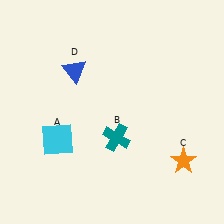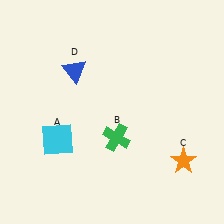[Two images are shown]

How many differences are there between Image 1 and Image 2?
There is 1 difference between the two images.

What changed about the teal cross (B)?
In Image 1, B is teal. In Image 2, it changed to green.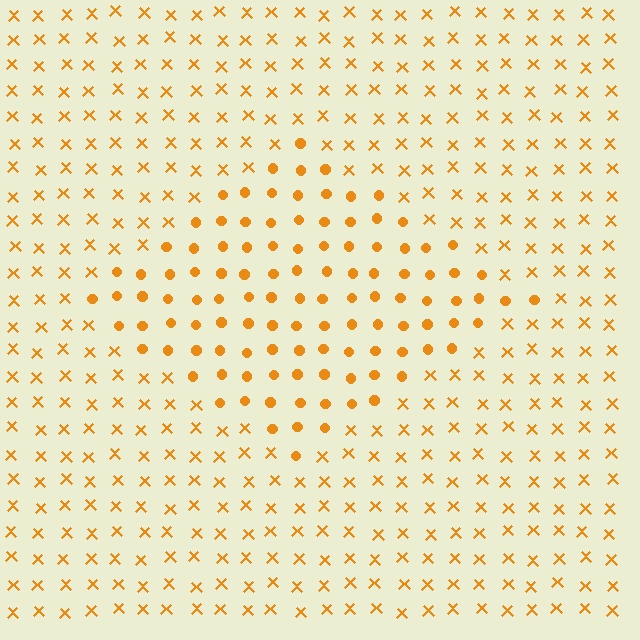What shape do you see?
I see a diamond.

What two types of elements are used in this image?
The image uses circles inside the diamond region and X marks outside it.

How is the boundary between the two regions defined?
The boundary is defined by a change in element shape: circles inside vs. X marks outside. All elements share the same color and spacing.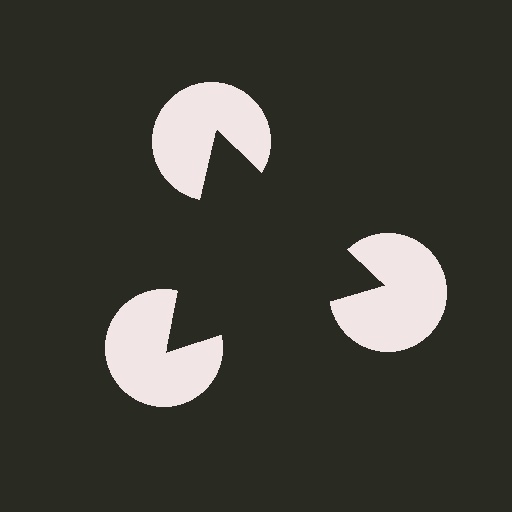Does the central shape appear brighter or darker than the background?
It typically appears slightly darker than the background, even though no actual brightness change is drawn.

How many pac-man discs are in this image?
There are 3 — one at each vertex of the illusory triangle.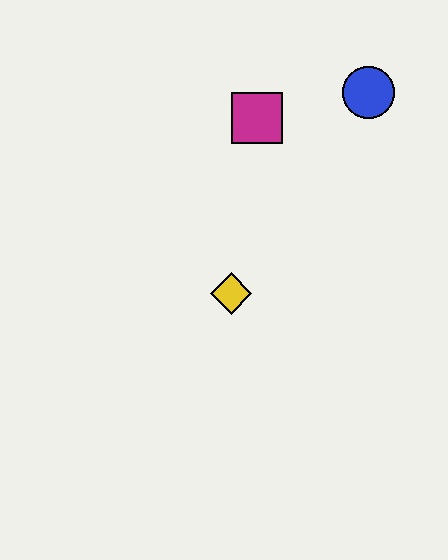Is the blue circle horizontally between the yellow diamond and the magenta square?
No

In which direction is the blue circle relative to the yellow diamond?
The blue circle is above the yellow diamond.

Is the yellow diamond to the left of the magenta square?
Yes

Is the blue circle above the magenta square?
Yes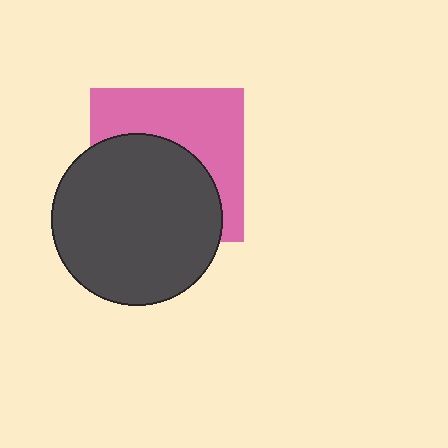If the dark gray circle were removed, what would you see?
You would see the complete pink square.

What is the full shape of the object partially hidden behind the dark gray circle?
The partially hidden object is a pink square.